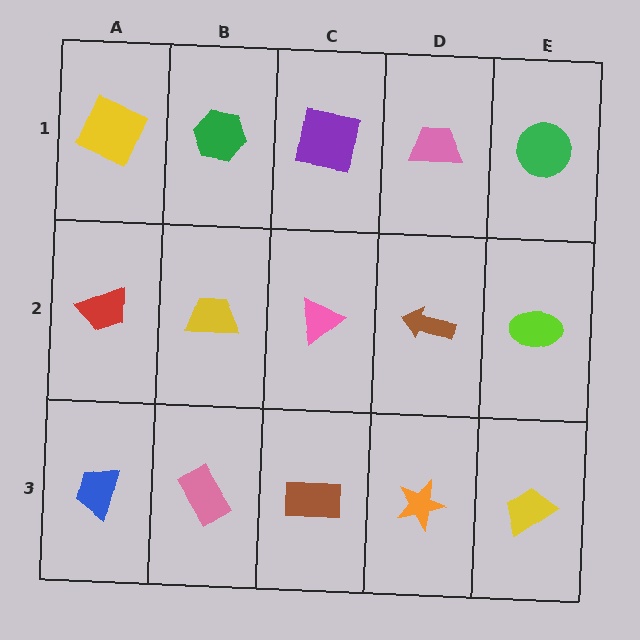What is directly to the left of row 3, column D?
A brown rectangle.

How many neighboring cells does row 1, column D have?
3.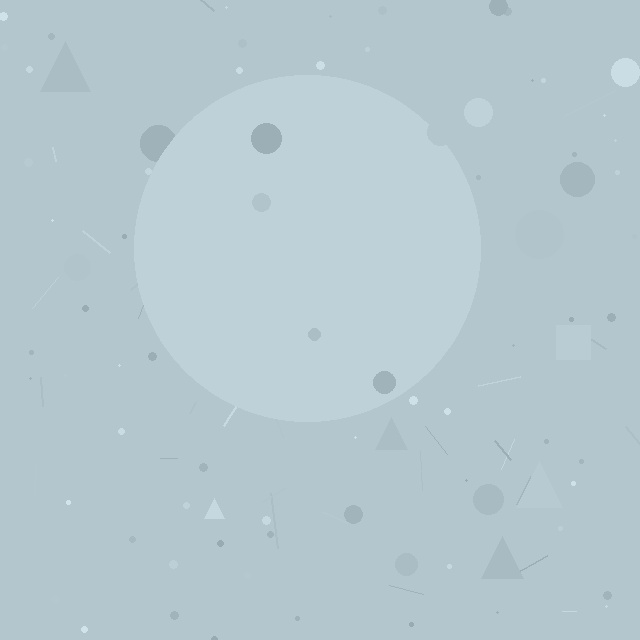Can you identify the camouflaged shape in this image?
The camouflaged shape is a circle.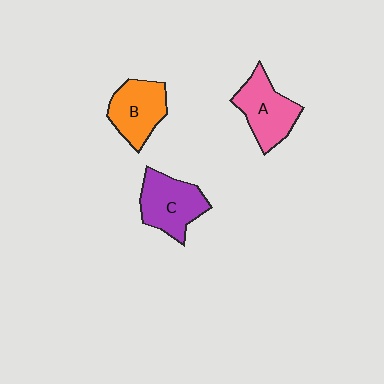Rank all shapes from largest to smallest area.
From largest to smallest: C (purple), A (pink), B (orange).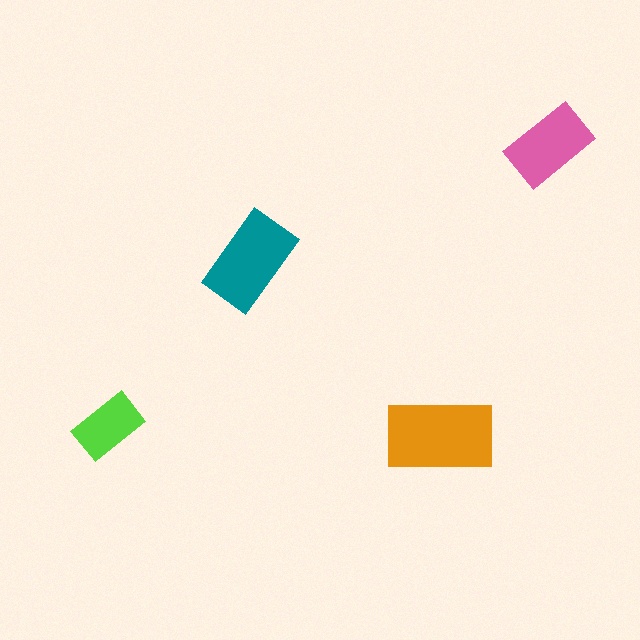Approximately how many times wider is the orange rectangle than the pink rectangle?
About 1.5 times wider.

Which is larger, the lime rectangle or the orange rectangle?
The orange one.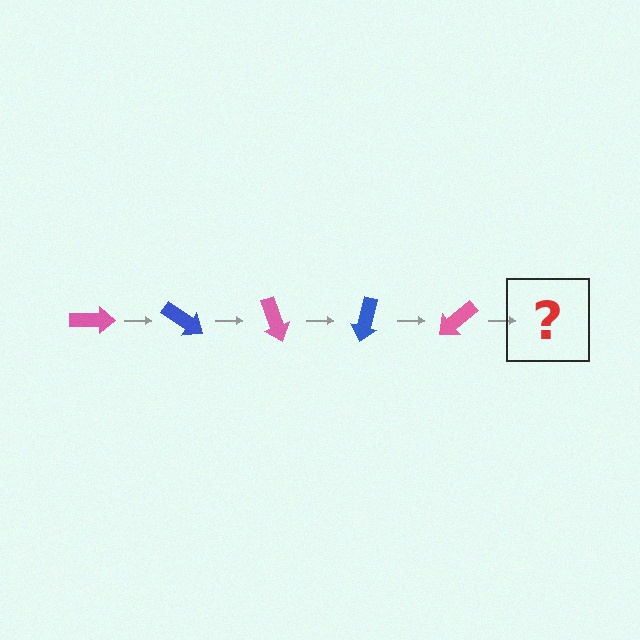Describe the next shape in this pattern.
It should be a blue arrow, rotated 175 degrees from the start.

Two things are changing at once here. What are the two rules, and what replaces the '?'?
The two rules are that it rotates 35 degrees each step and the color cycles through pink and blue. The '?' should be a blue arrow, rotated 175 degrees from the start.